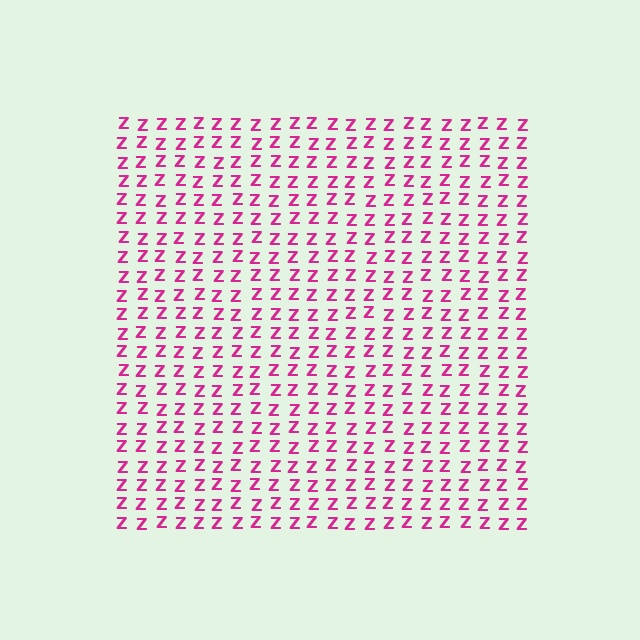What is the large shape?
The large shape is a square.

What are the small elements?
The small elements are letter Z's.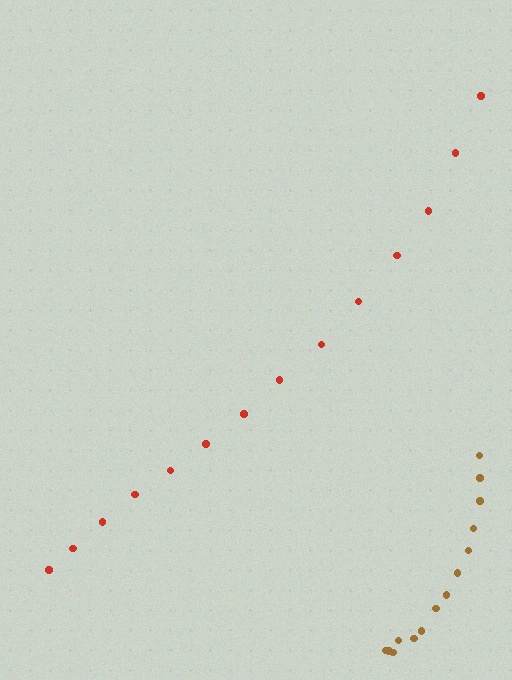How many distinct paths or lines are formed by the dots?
There are 2 distinct paths.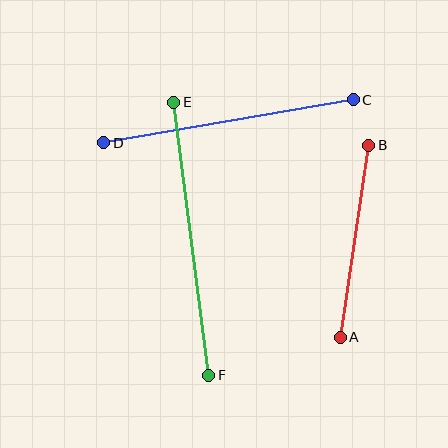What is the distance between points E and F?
The distance is approximately 275 pixels.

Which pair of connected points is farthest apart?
Points E and F are farthest apart.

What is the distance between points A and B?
The distance is approximately 194 pixels.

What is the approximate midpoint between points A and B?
The midpoint is at approximately (355, 241) pixels.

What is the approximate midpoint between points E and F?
The midpoint is at approximately (191, 239) pixels.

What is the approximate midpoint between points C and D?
The midpoint is at approximately (228, 121) pixels.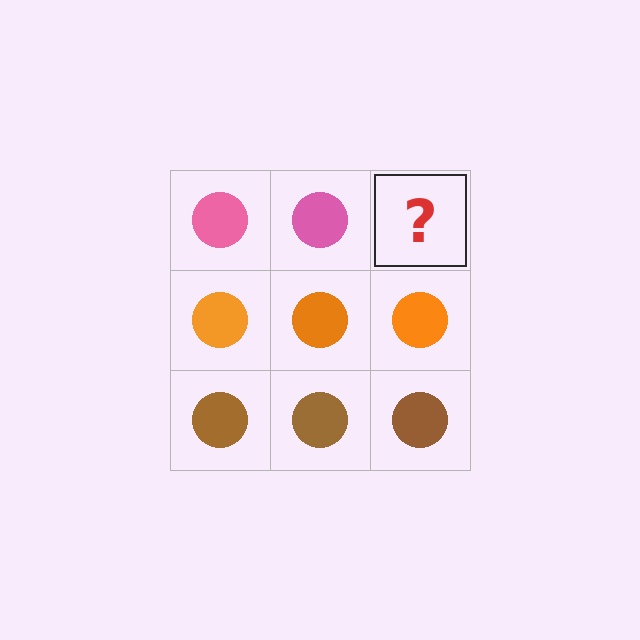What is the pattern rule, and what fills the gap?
The rule is that each row has a consistent color. The gap should be filled with a pink circle.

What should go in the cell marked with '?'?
The missing cell should contain a pink circle.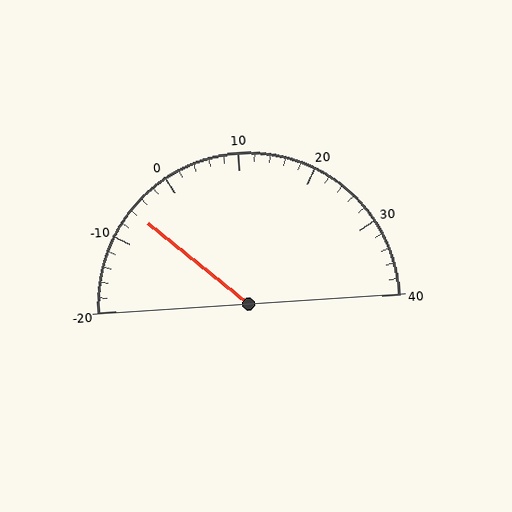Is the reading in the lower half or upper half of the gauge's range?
The reading is in the lower half of the range (-20 to 40).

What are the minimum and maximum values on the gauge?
The gauge ranges from -20 to 40.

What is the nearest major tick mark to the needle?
The nearest major tick mark is -10.